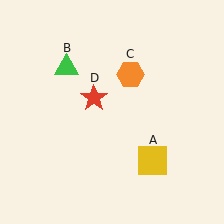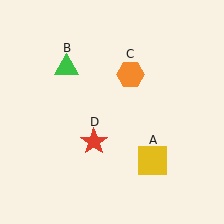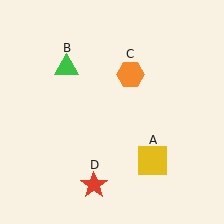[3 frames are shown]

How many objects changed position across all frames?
1 object changed position: red star (object D).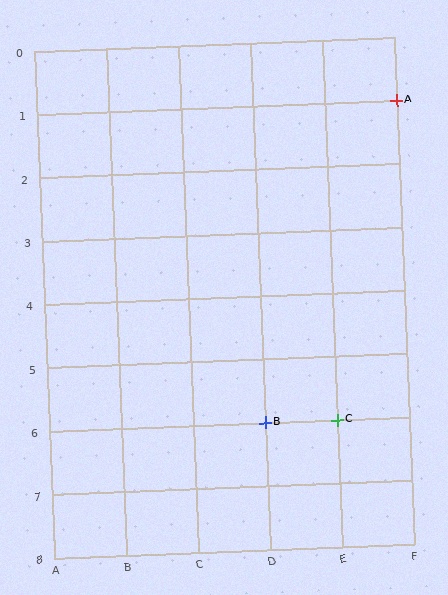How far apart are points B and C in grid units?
Points B and C are 1 column apart.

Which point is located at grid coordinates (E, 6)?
Point C is at (E, 6).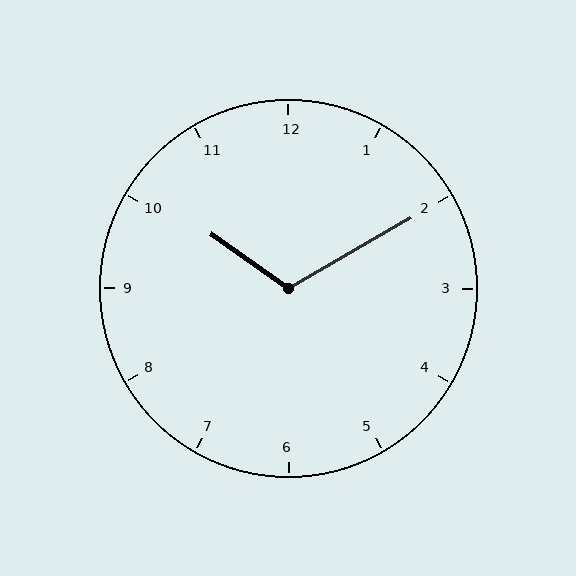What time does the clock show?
10:10.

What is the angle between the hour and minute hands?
Approximately 115 degrees.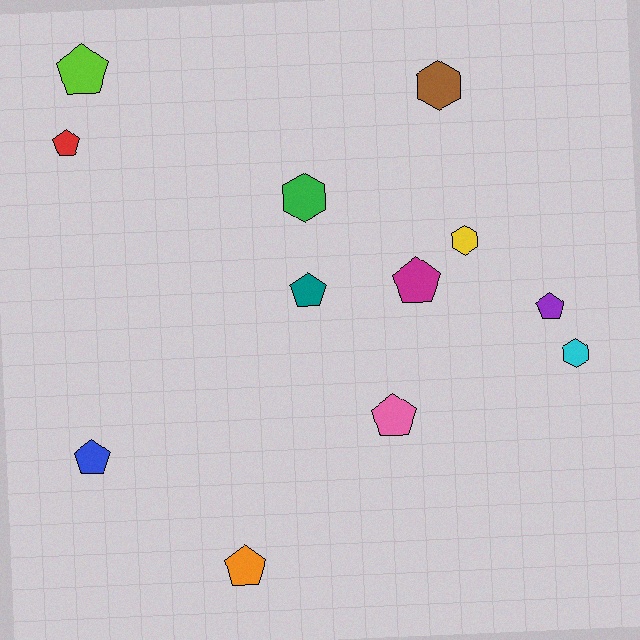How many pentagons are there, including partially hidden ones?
There are 8 pentagons.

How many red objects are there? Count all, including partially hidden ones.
There is 1 red object.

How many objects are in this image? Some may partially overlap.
There are 12 objects.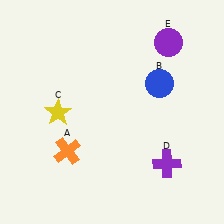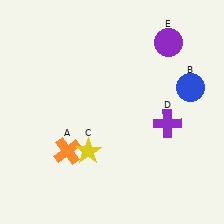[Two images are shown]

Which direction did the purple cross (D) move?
The purple cross (D) moved up.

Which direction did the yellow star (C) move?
The yellow star (C) moved down.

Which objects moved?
The objects that moved are: the blue circle (B), the yellow star (C), the purple cross (D).